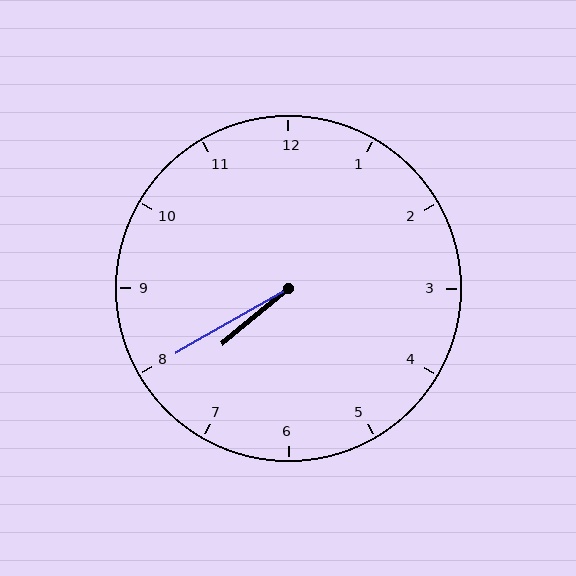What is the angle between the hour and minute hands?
Approximately 10 degrees.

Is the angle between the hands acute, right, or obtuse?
It is acute.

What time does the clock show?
7:40.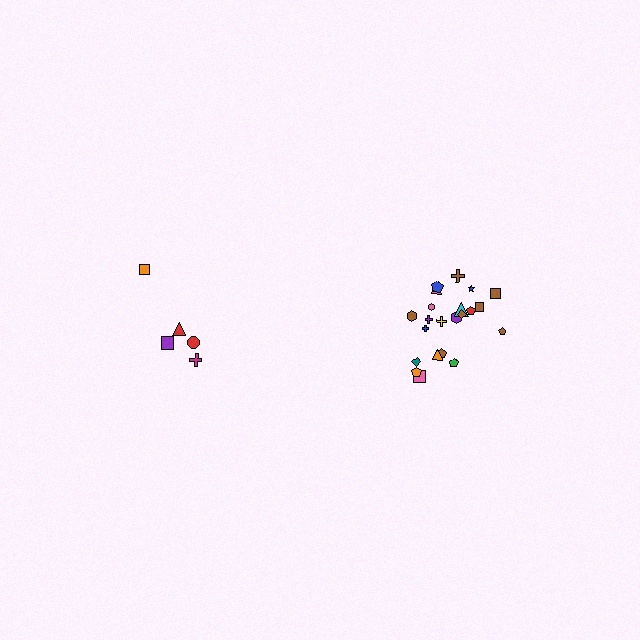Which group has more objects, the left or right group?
The right group.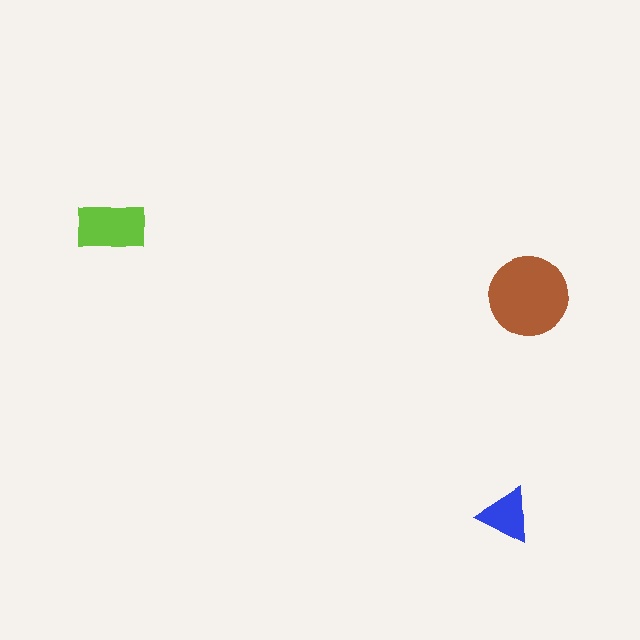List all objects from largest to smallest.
The brown circle, the lime rectangle, the blue triangle.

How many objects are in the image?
There are 3 objects in the image.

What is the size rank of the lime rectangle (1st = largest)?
2nd.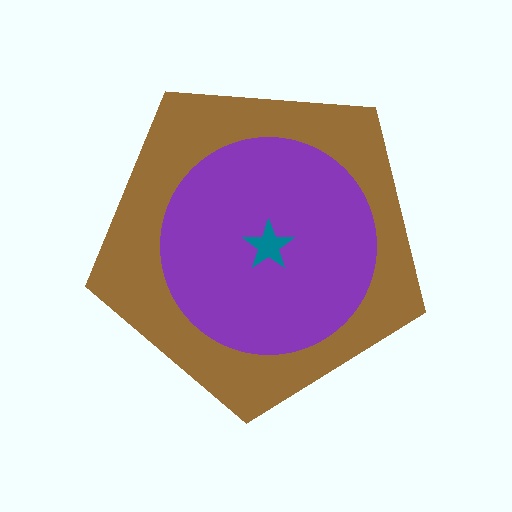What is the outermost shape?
The brown pentagon.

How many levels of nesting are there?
3.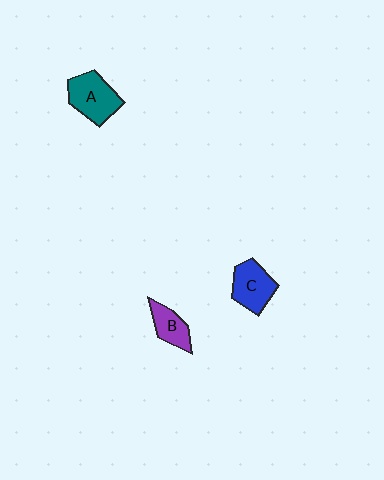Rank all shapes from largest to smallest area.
From largest to smallest: A (teal), C (blue), B (purple).